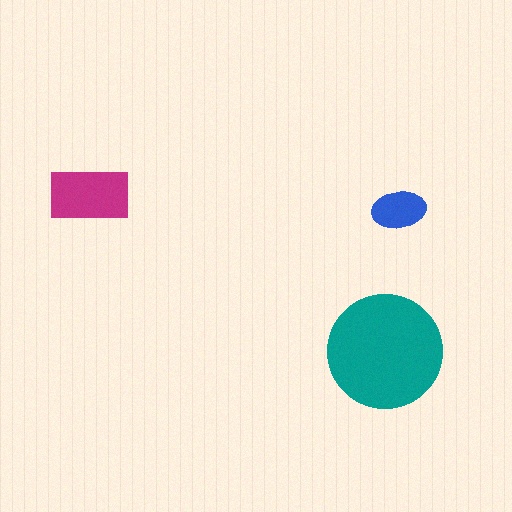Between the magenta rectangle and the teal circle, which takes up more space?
The teal circle.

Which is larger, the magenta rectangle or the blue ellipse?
The magenta rectangle.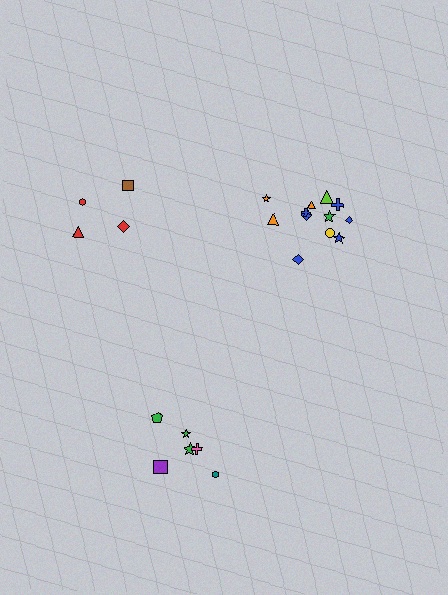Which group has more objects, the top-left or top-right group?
The top-right group.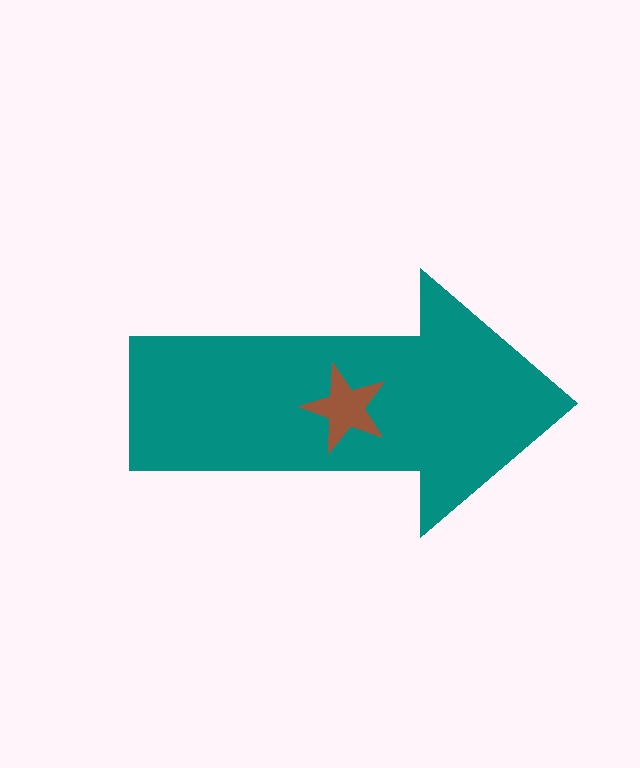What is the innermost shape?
The brown star.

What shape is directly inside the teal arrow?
The brown star.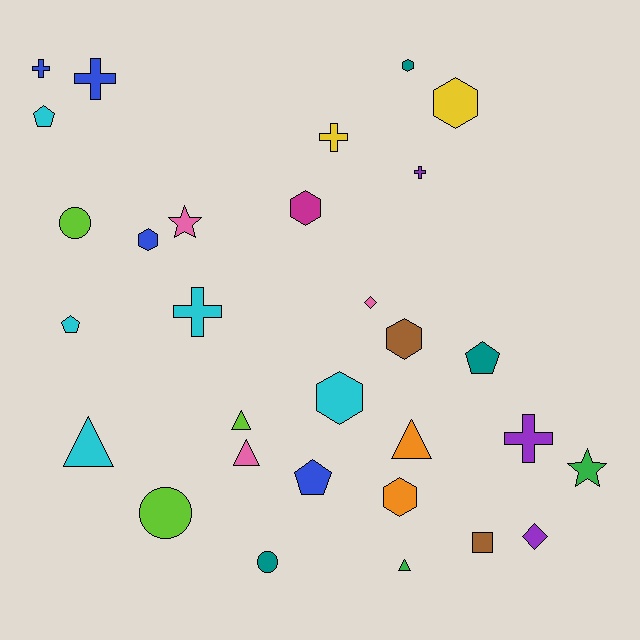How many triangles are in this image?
There are 5 triangles.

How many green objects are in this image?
There are 2 green objects.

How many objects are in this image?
There are 30 objects.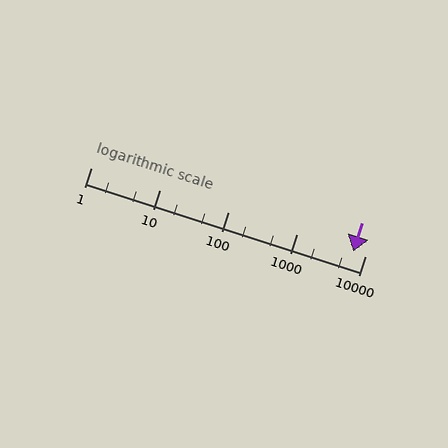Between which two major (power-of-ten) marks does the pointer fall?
The pointer is between 1000 and 10000.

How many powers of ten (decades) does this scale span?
The scale spans 4 decades, from 1 to 10000.